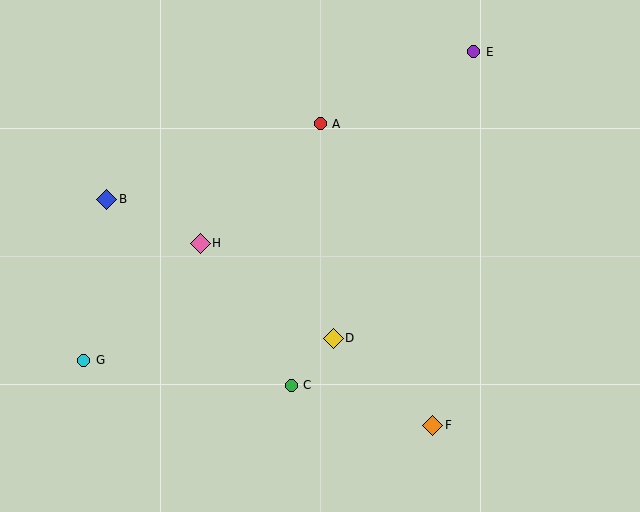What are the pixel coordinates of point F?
Point F is at (433, 425).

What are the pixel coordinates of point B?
Point B is at (106, 199).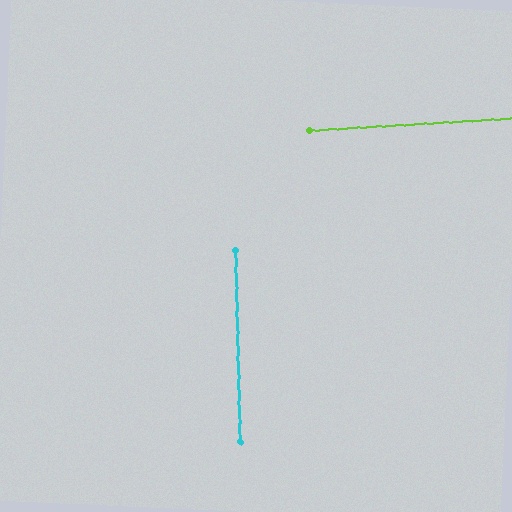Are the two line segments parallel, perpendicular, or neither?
Perpendicular — they meet at approximately 88°.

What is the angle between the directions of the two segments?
Approximately 88 degrees.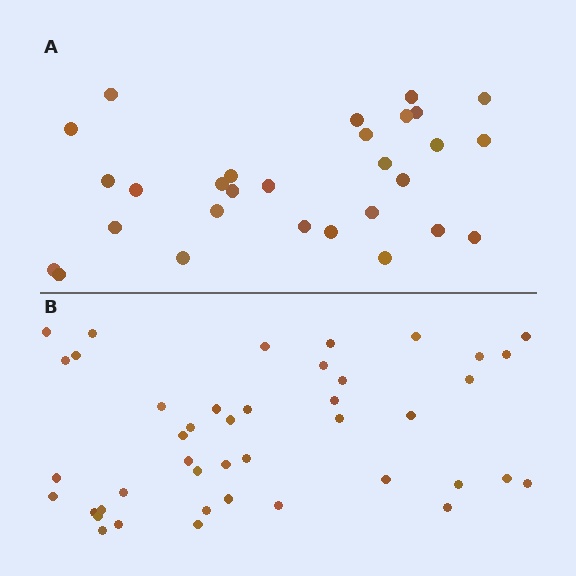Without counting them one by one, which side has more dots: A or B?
Region B (the bottom region) has more dots.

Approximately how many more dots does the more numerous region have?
Region B has approximately 15 more dots than region A.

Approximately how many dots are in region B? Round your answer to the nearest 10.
About 40 dots. (The exact count is 43, which rounds to 40.)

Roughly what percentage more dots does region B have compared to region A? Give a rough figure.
About 50% more.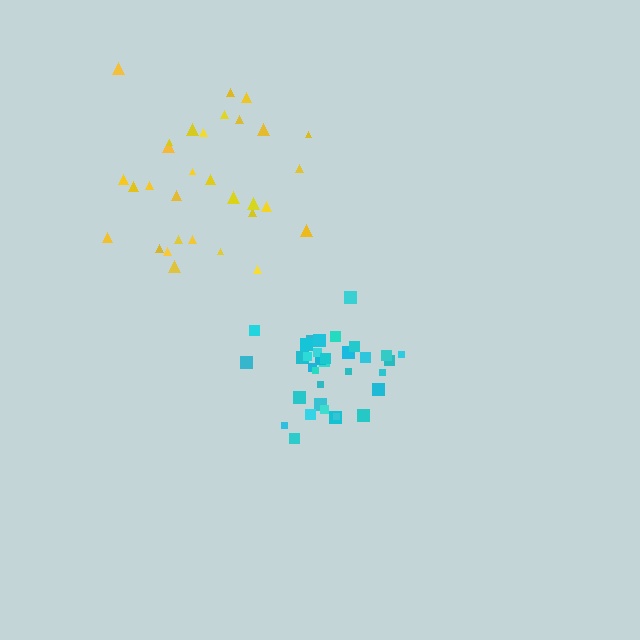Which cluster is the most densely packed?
Cyan.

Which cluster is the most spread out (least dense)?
Yellow.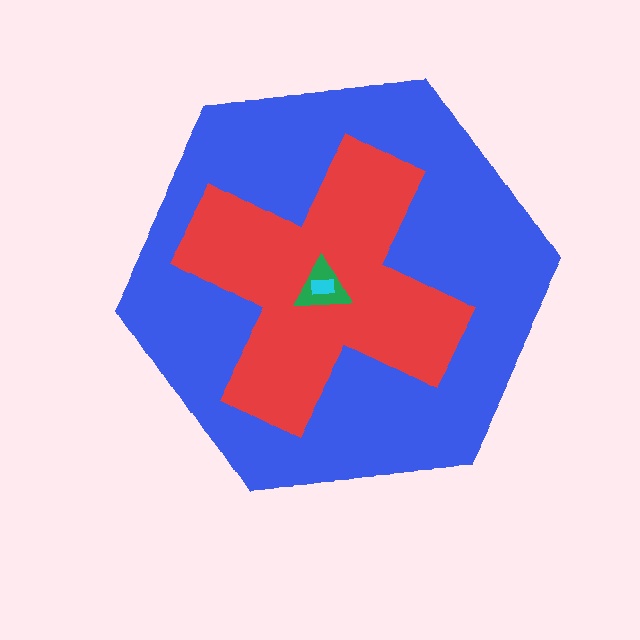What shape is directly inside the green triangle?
The cyan rectangle.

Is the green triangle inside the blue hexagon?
Yes.